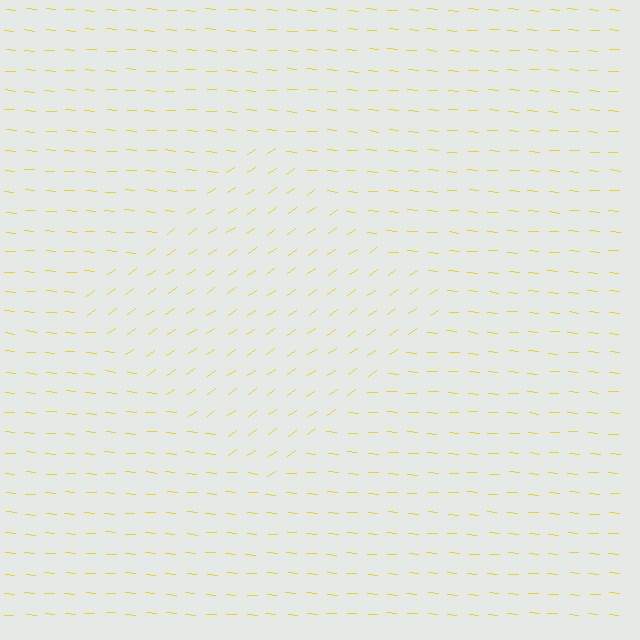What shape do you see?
I see a diamond.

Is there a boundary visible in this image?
Yes, there is a texture boundary formed by a change in line orientation.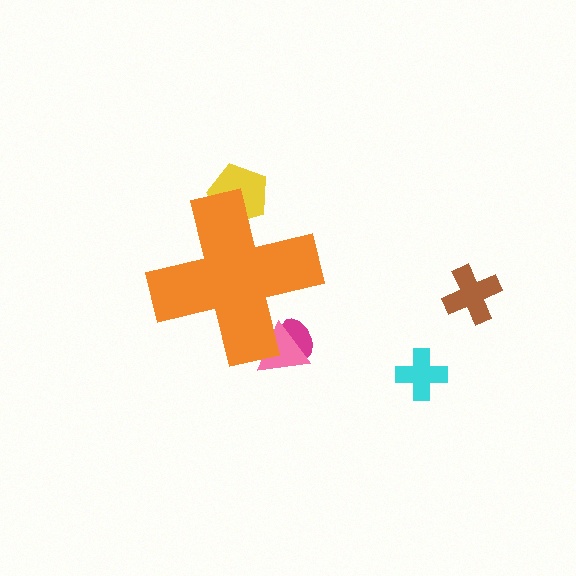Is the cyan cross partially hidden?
No, the cyan cross is fully visible.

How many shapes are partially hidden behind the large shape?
3 shapes are partially hidden.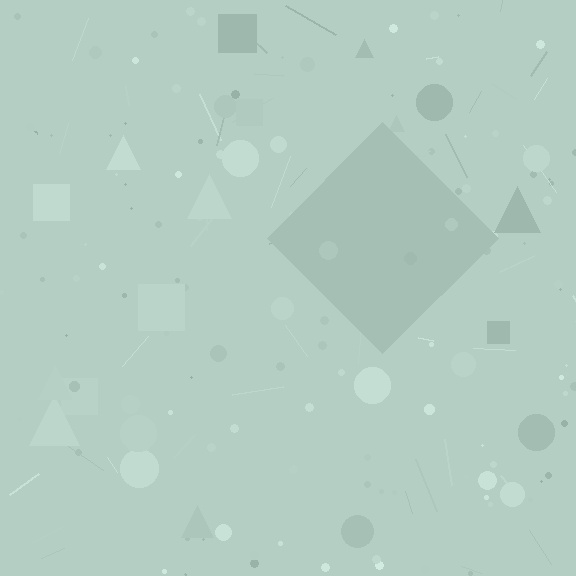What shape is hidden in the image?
A diamond is hidden in the image.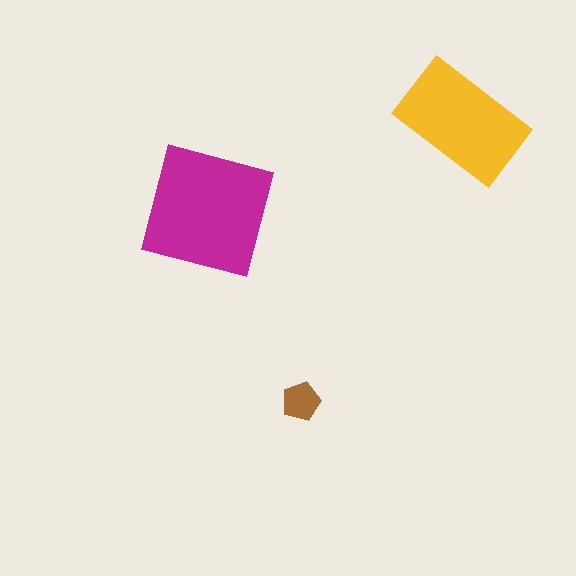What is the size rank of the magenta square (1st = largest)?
1st.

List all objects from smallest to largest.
The brown pentagon, the yellow rectangle, the magenta square.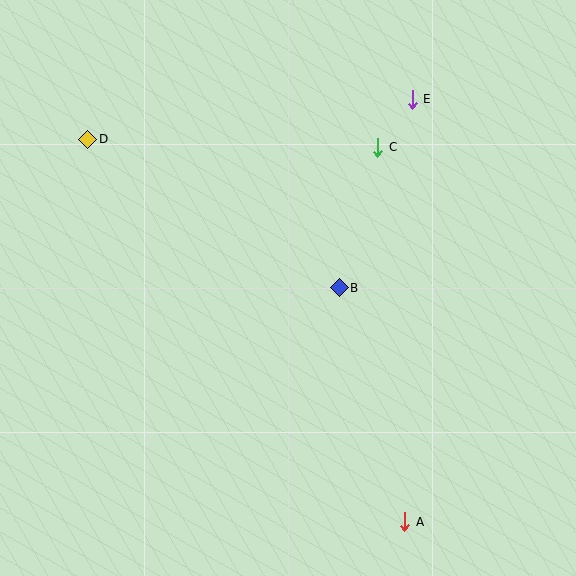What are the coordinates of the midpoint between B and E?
The midpoint between B and E is at (376, 193).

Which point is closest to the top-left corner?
Point D is closest to the top-left corner.